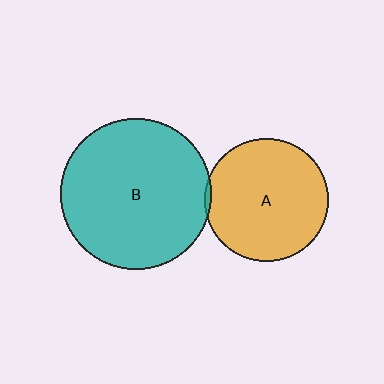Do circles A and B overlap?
Yes.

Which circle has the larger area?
Circle B (teal).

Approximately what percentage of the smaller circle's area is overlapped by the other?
Approximately 5%.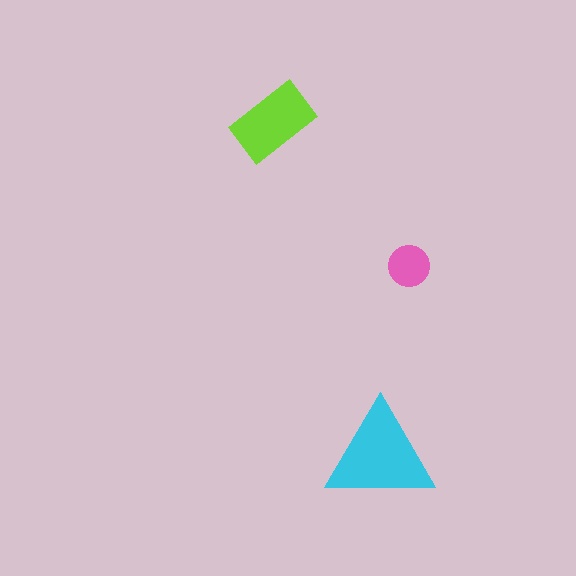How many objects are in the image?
There are 3 objects in the image.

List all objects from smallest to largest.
The pink circle, the lime rectangle, the cyan triangle.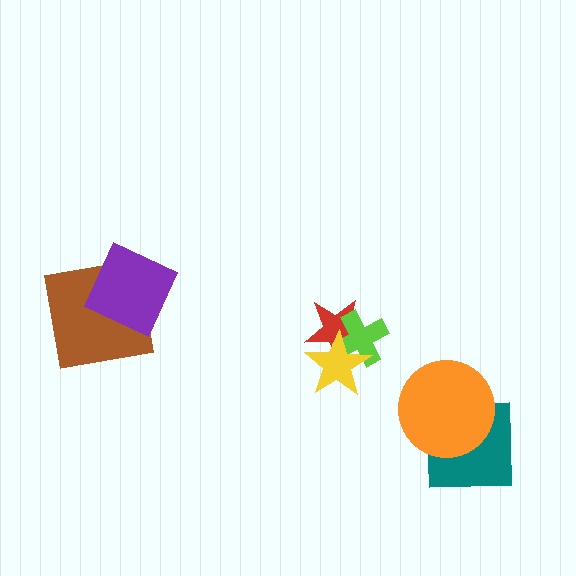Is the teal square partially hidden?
Yes, it is partially covered by another shape.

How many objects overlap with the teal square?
1 object overlaps with the teal square.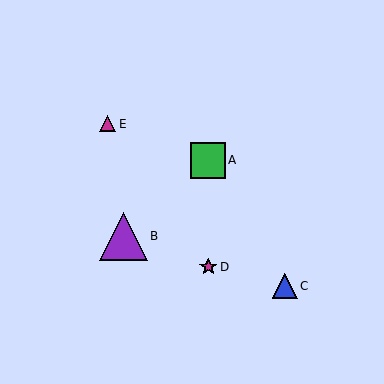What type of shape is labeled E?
Shape E is a magenta triangle.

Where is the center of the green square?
The center of the green square is at (208, 160).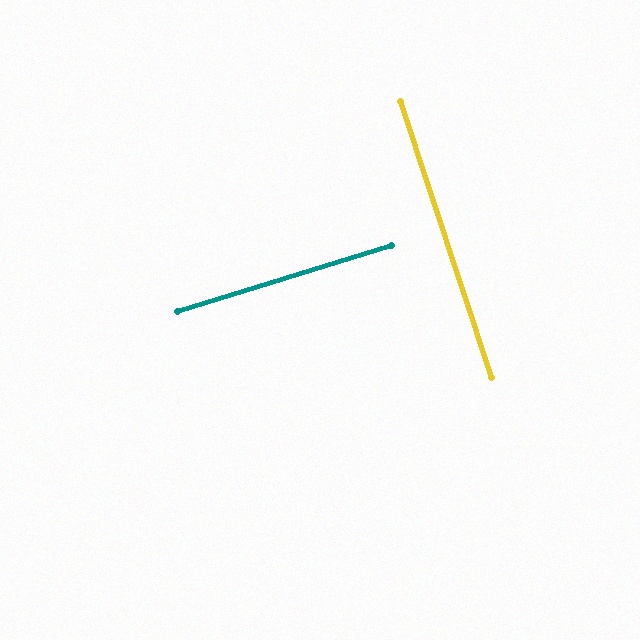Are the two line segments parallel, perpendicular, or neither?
Perpendicular — they meet at approximately 89°.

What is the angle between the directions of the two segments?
Approximately 89 degrees.